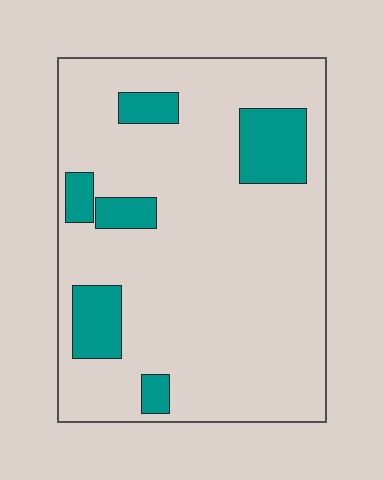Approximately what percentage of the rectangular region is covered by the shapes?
Approximately 15%.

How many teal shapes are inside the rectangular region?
6.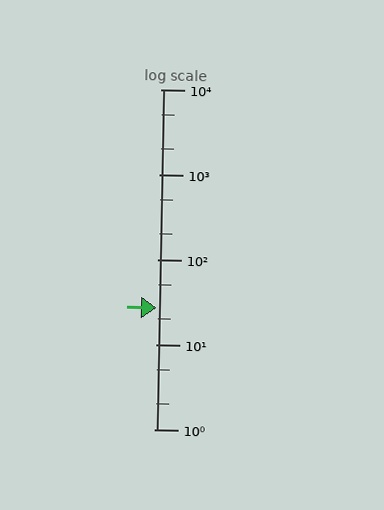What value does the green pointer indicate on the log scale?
The pointer indicates approximately 27.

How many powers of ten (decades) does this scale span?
The scale spans 4 decades, from 1 to 10000.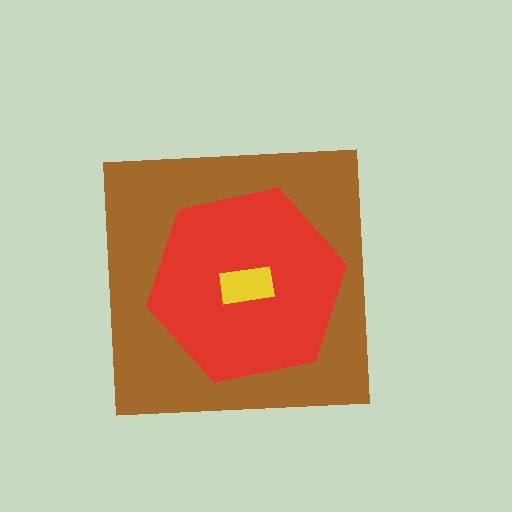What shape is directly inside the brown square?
The red hexagon.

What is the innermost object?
The yellow rectangle.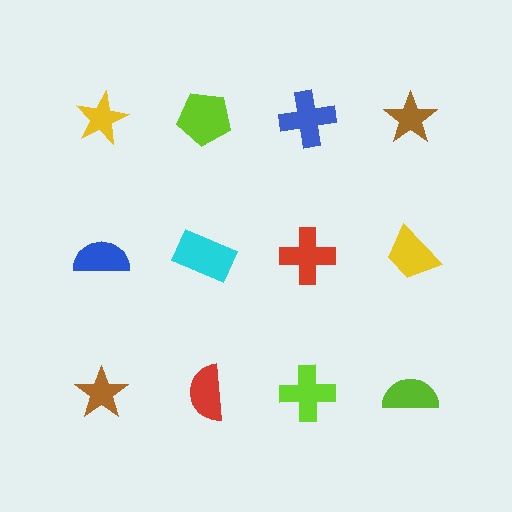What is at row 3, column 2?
A red semicircle.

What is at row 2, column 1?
A blue semicircle.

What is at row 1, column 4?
A brown star.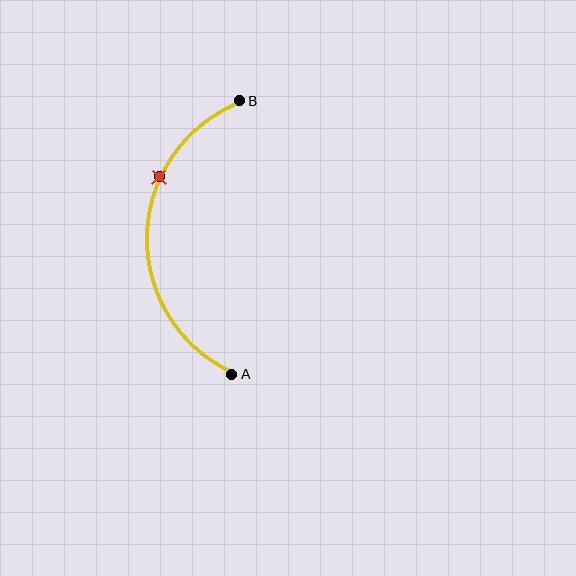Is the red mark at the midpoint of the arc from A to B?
No. The red mark lies on the arc but is closer to endpoint B. The arc midpoint would be at the point on the curve equidistant along the arc from both A and B.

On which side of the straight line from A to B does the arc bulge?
The arc bulges to the left of the straight line connecting A and B.